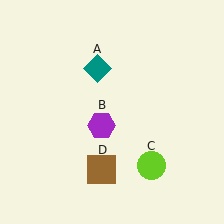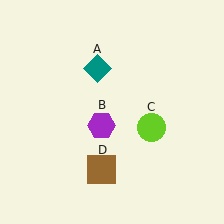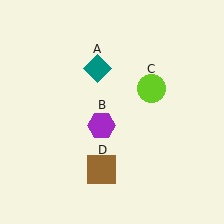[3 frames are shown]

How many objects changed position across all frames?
1 object changed position: lime circle (object C).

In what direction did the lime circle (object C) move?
The lime circle (object C) moved up.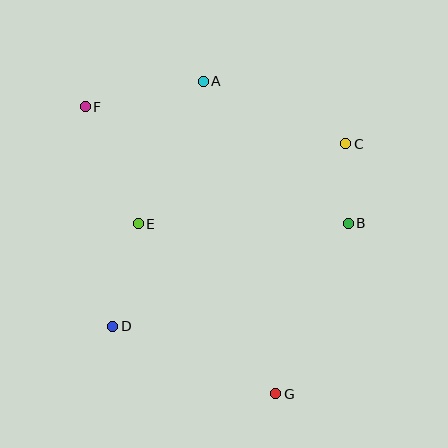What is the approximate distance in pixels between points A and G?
The distance between A and G is approximately 321 pixels.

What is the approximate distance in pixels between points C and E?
The distance between C and E is approximately 222 pixels.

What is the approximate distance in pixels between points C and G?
The distance between C and G is approximately 260 pixels.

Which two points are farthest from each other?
Points F and G are farthest from each other.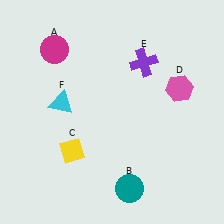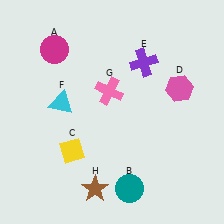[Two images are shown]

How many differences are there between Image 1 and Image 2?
There are 2 differences between the two images.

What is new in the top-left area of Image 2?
A pink cross (G) was added in the top-left area of Image 2.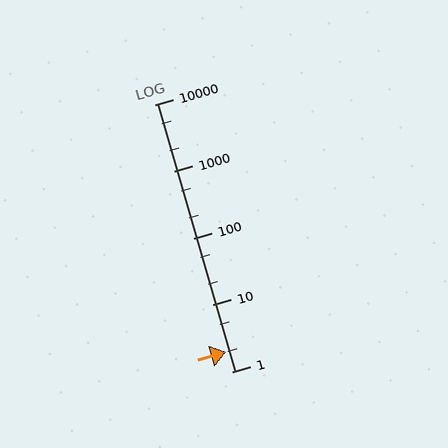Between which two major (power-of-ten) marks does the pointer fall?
The pointer is between 1 and 10.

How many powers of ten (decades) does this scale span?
The scale spans 4 decades, from 1 to 10000.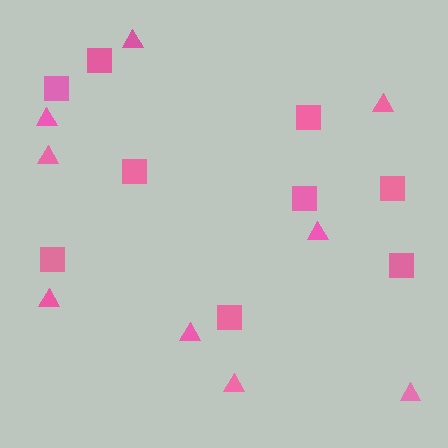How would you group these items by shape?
There are 2 groups: one group of squares (9) and one group of triangles (9).